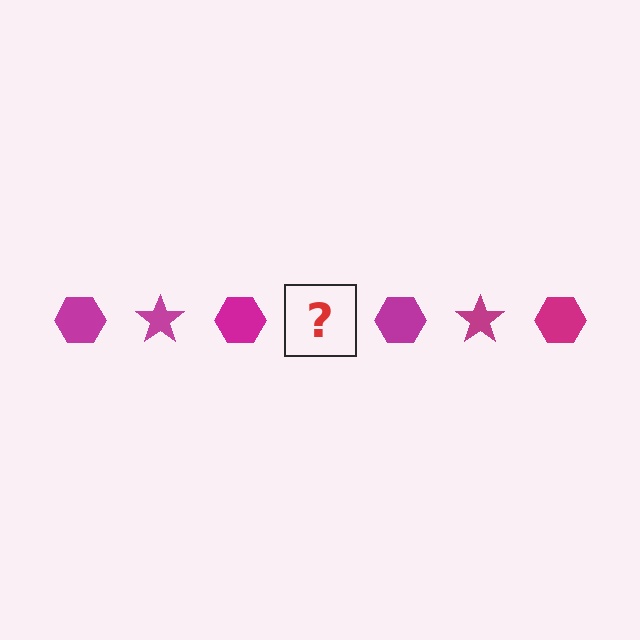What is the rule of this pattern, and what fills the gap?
The rule is that the pattern cycles through hexagon, star shapes in magenta. The gap should be filled with a magenta star.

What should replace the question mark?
The question mark should be replaced with a magenta star.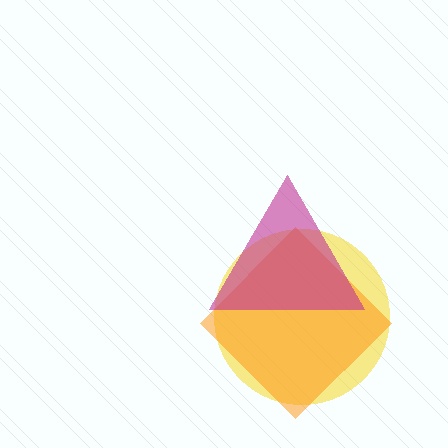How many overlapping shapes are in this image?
There are 3 overlapping shapes in the image.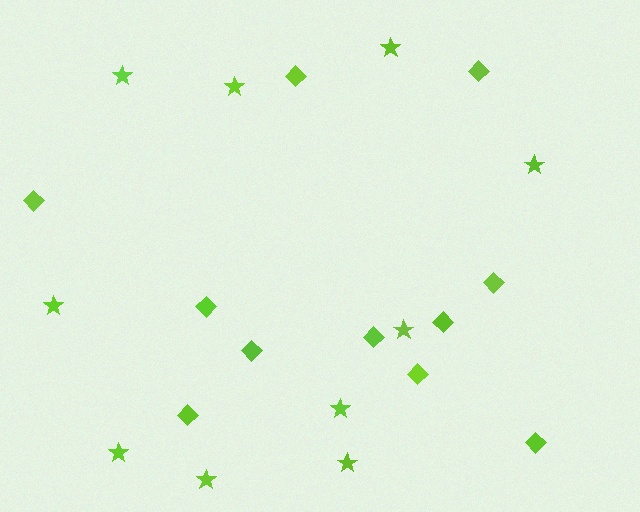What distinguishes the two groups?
There are 2 groups: one group of stars (10) and one group of diamonds (11).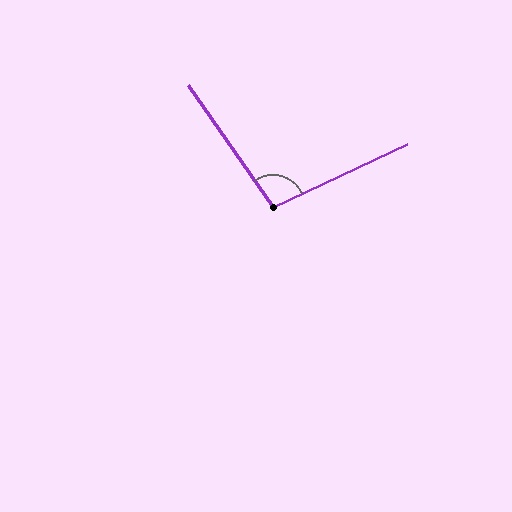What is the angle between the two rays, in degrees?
Approximately 100 degrees.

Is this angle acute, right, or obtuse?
It is obtuse.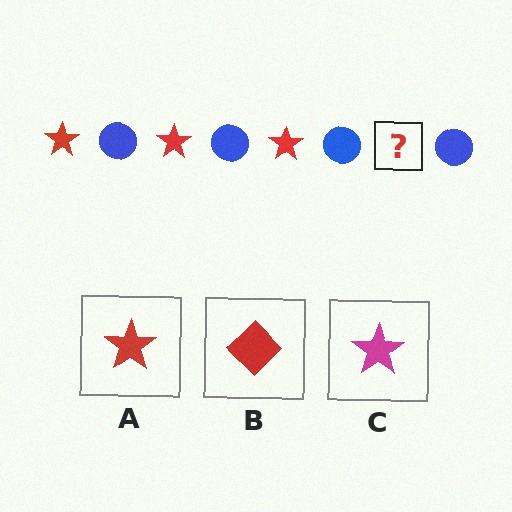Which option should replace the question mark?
Option A.